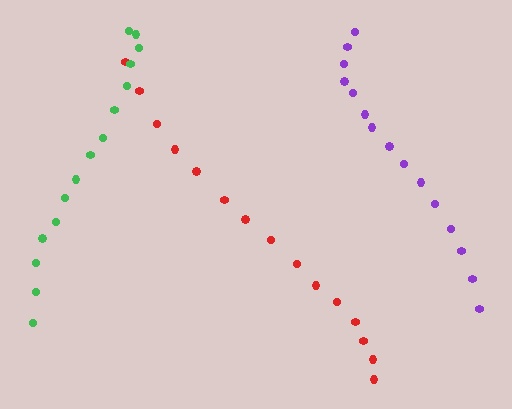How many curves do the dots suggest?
There are 3 distinct paths.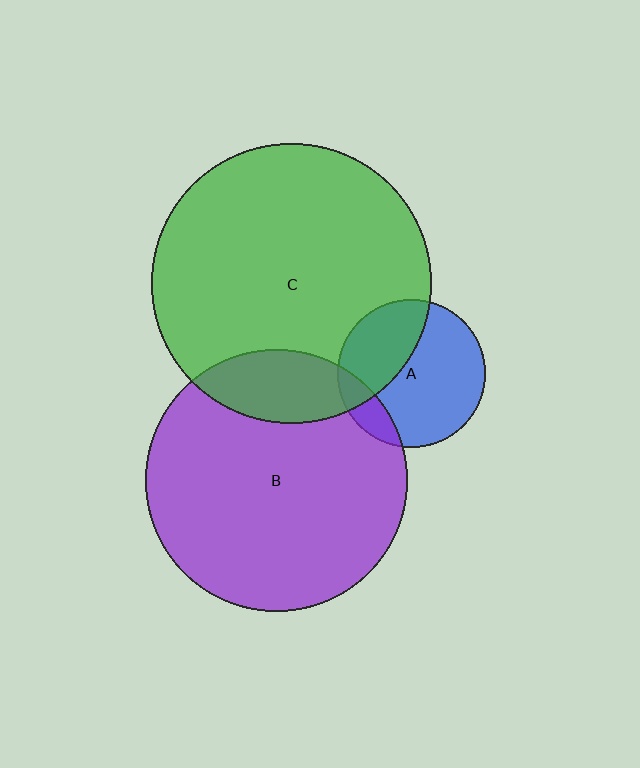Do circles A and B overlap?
Yes.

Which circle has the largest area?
Circle C (green).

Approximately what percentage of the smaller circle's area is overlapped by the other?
Approximately 15%.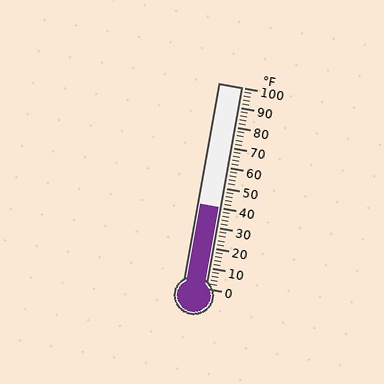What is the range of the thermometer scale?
The thermometer scale ranges from 0°F to 100°F.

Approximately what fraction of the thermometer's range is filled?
The thermometer is filled to approximately 40% of its range.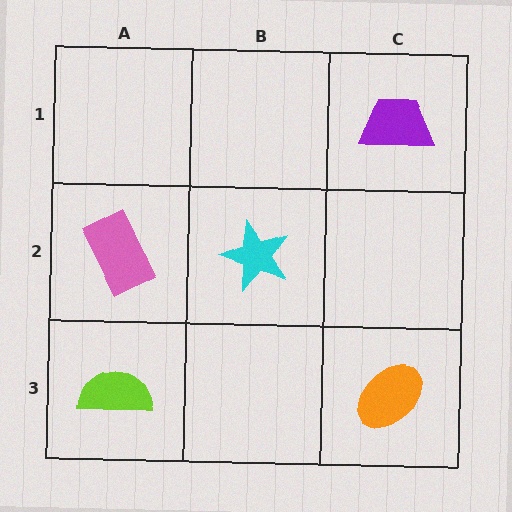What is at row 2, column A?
A pink rectangle.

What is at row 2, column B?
A cyan star.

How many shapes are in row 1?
1 shape.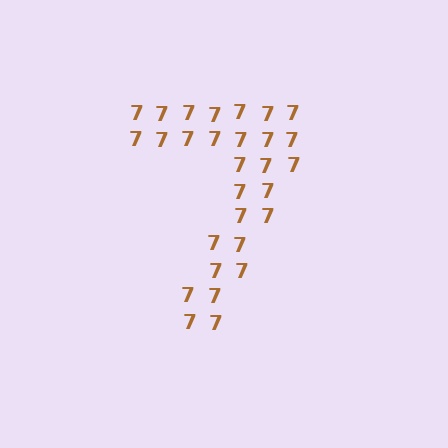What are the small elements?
The small elements are digit 7's.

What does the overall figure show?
The overall figure shows the digit 7.